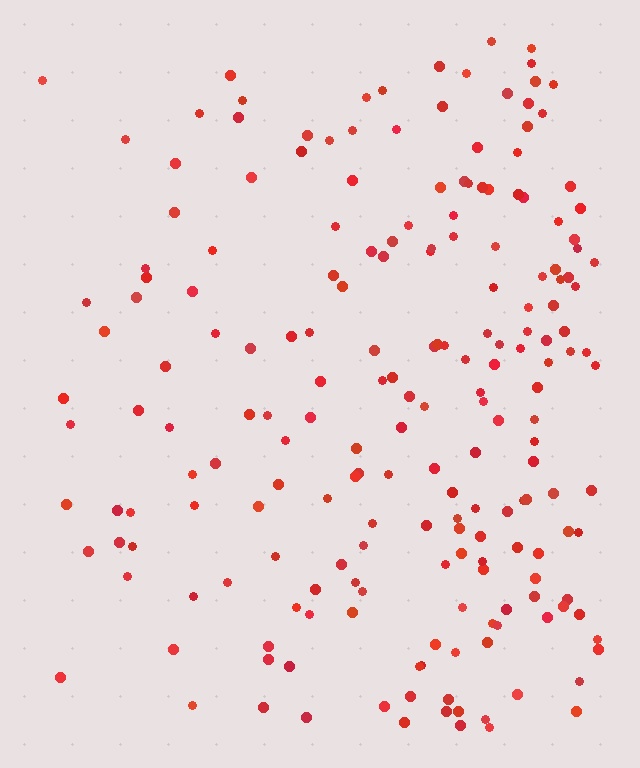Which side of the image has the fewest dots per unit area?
The left.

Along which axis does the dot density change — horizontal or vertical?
Horizontal.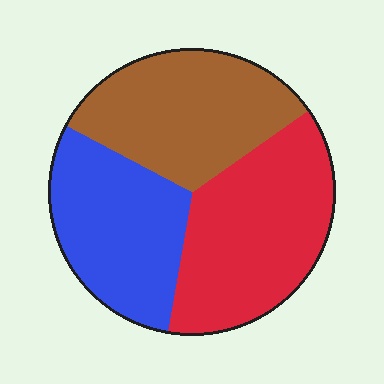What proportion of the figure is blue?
Blue covers around 30% of the figure.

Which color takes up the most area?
Red, at roughly 35%.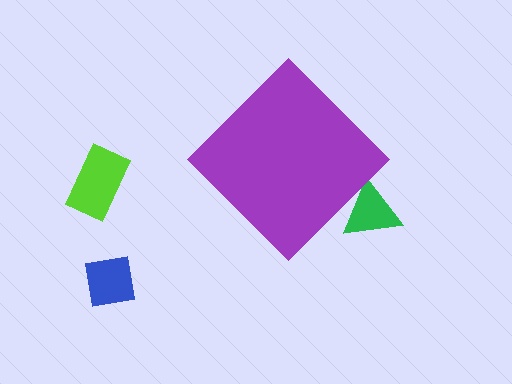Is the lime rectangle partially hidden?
No, the lime rectangle is fully visible.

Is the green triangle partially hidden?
Yes, the green triangle is partially hidden behind the purple diamond.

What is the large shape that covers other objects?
A purple diamond.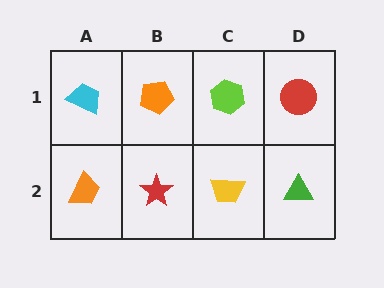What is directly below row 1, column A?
An orange trapezoid.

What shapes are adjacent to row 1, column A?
An orange trapezoid (row 2, column A), an orange pentagon (row 1, column B).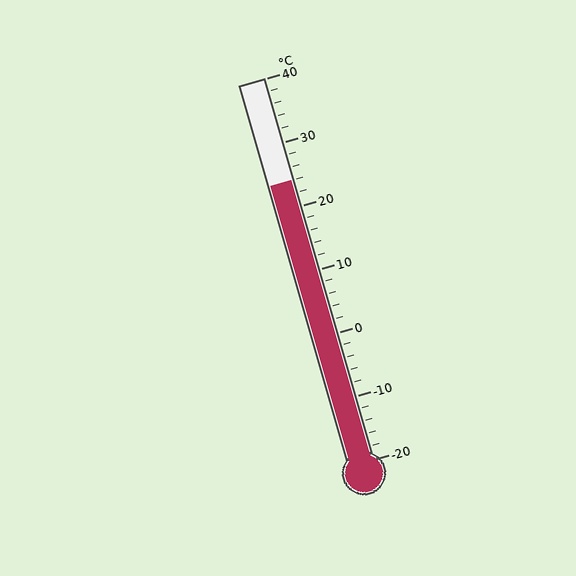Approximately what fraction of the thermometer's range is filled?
The thermometer is filled to approximately 75% of its range.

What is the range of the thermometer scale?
The thermometer scale ranges from -20°C to 40°C.